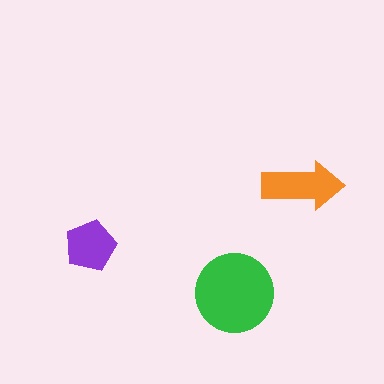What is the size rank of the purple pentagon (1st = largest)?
3rd.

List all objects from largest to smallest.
The green circle, the orange arrow, the purple pentagon.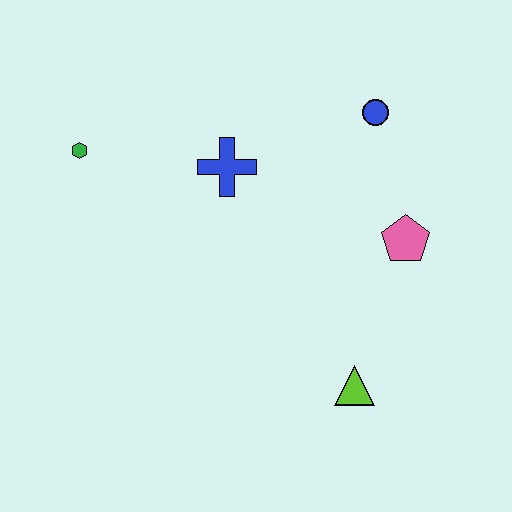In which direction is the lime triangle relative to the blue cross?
The lime triangle is below the blue cross.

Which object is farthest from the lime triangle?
The green hexagon is farthest from the lime triangle.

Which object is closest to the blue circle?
The pink pentagon is closest to the blue circle.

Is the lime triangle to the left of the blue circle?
Yes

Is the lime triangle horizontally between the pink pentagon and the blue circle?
No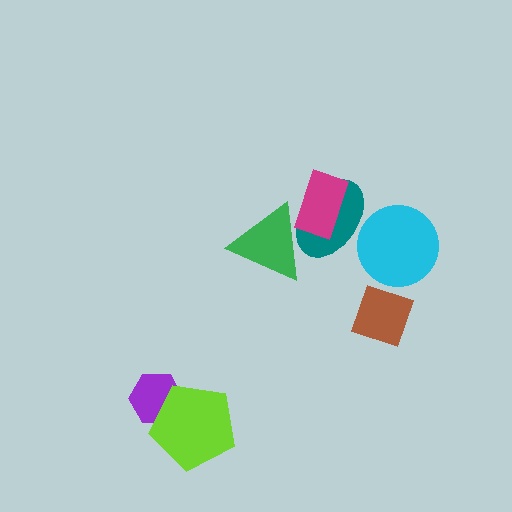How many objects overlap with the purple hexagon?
1 object overlaps with the purple hexagon.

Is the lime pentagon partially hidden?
No, no other shape covers it.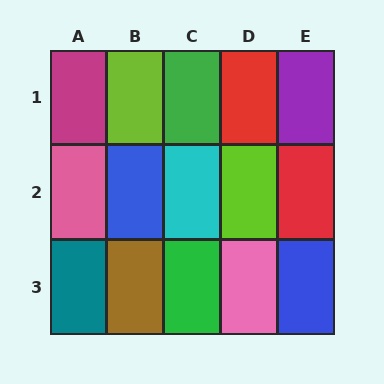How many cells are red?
2 cells are red.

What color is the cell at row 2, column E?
Red.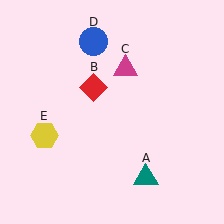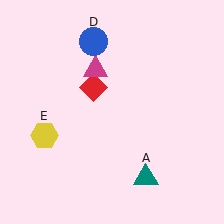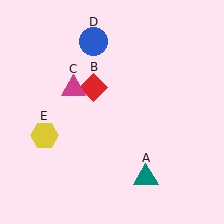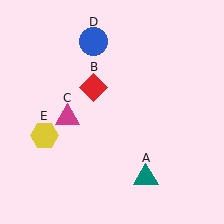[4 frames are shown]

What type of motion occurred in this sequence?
The magenta triangle (object C) rotated counterclockwise around the center of the scene.